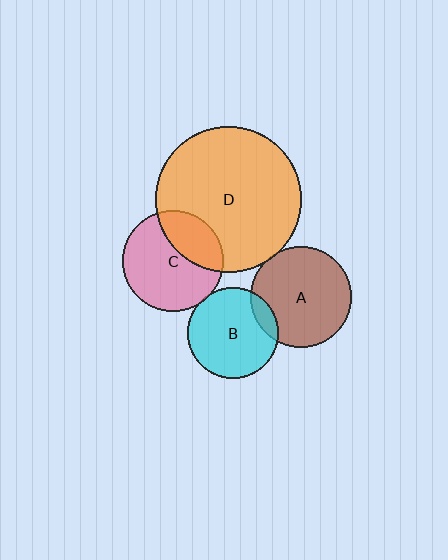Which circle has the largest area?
Circle D (orange).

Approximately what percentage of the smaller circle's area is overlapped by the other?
Approximately 5%.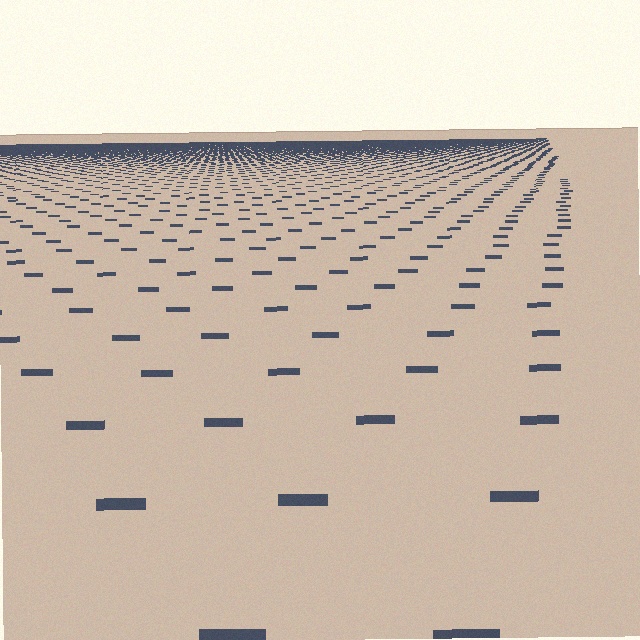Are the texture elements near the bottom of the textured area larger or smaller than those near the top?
Larger. Near the bottom, elements are closer to the viewer and appear at a bigger on-screen size.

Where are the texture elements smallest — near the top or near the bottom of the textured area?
Near the top.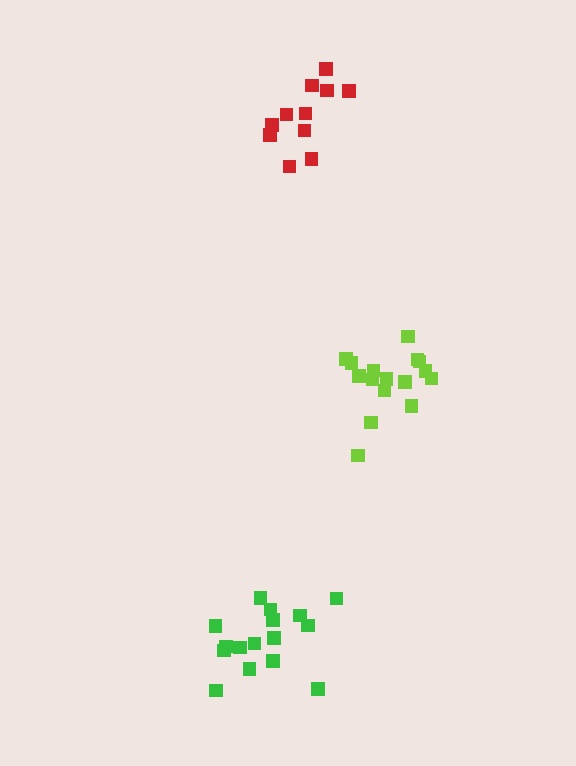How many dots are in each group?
Group 1: 11 dots, Group 2: 16 dots, Group 3: 16 dots (43 total).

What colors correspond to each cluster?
The clusters are colored: red, green, lime.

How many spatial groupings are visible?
There are 3 spatial groupings.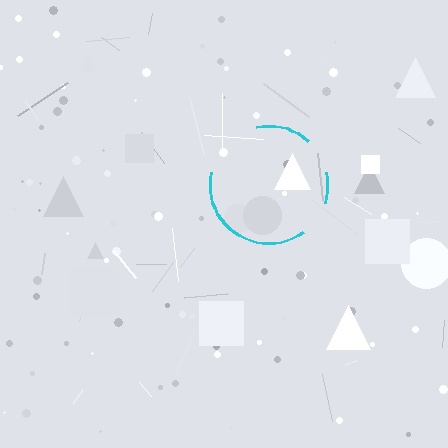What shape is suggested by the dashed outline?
The dashed outline suggests a circle.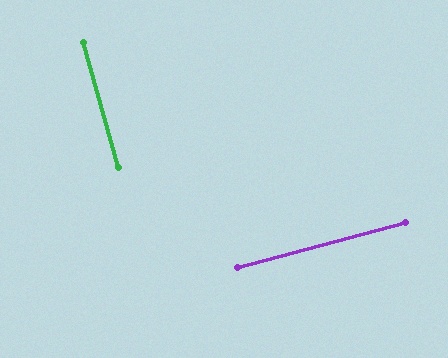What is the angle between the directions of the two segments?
Approximately 89 degrees.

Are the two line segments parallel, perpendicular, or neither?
Perpendicular — they meet at approximately 89°.